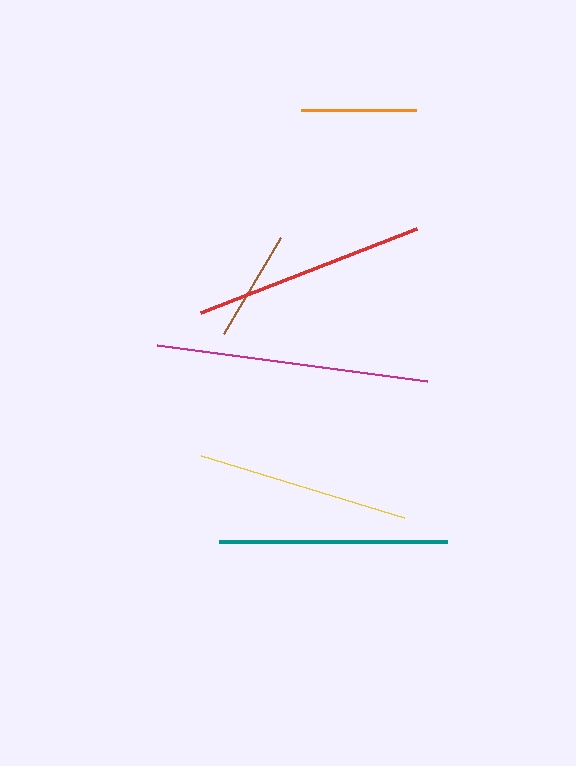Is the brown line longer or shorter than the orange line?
The orange line is longer than the brown line.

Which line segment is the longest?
The magenta line is the longest at approximately 272 pixels.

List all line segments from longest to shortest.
From longest to shortest: magenta, red, teal, yellow, orange, brown.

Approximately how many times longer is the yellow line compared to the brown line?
The yellow line is approximately 1.9 times the length of the brown line.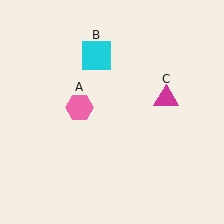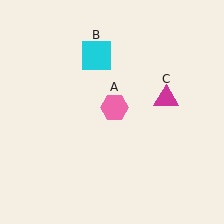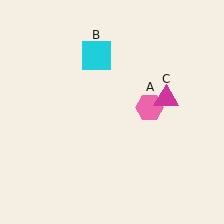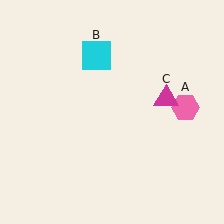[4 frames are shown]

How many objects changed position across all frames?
1 object changed position: pink hexagon (object A).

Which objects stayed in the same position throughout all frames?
Cyan square (object B) and magenta triangle (object C) remained stationary.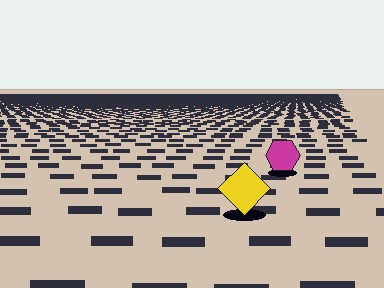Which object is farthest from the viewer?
The magenta hexagon is farthest from the viewer. It appears smaller and the ground texture around it is denser.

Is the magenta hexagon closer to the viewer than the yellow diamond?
No. The yellow diamond is closer — you can tell from the texture gradient: the ground texture is coarser near it.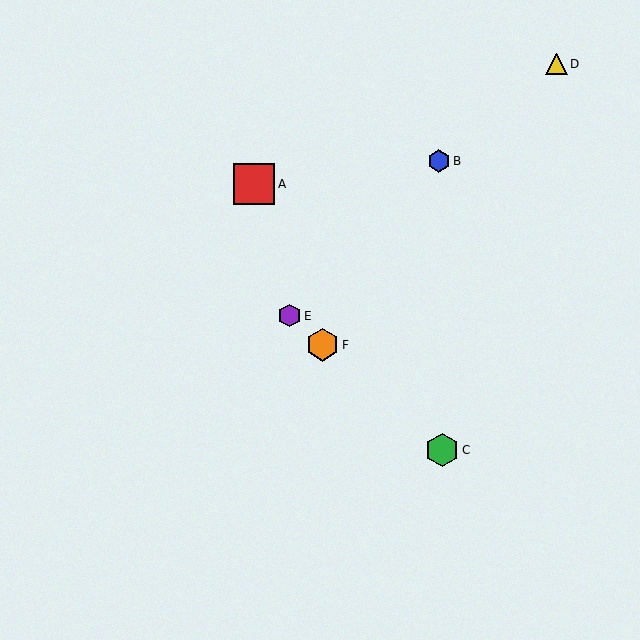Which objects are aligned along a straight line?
Objects C, E, F are aligned along a straight line.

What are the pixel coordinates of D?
Object D is at (556, 64).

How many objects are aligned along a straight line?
3 objects (C, E, F) are aligned along a straight line.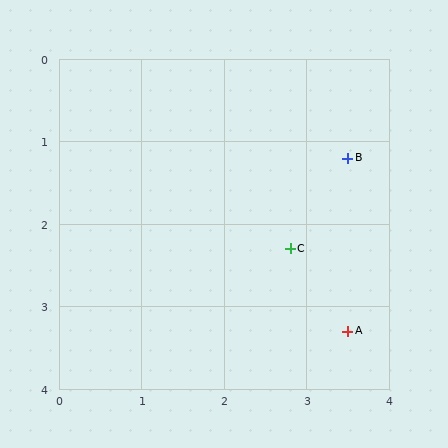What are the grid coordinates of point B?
Point B is at approximately (3.5, 1.2).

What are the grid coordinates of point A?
Point A is at approximately (3.5, 3.3).